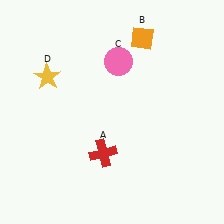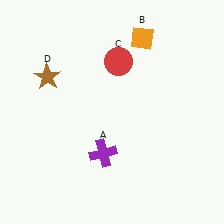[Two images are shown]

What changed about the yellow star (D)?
In Image 1, D is yellow. In Image 2, it changed to brown.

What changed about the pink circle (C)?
In Image 1, C is pink. In Image 2, it changed to red.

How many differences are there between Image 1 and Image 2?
There are 3 differences between the two images.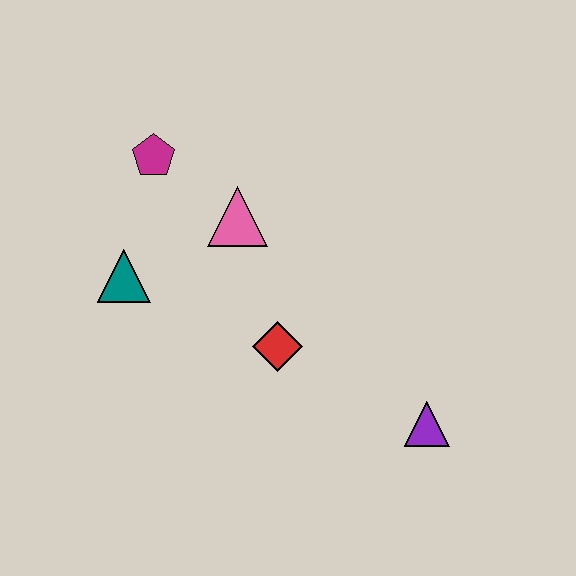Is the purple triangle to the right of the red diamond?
Yes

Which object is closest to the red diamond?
The pink triangle is closest to the red diamond.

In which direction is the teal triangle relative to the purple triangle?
The teal triangle is to the left of the purple triangle.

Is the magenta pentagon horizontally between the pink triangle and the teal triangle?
Yes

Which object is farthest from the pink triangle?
The purple triangle is farthest from the pink triangle.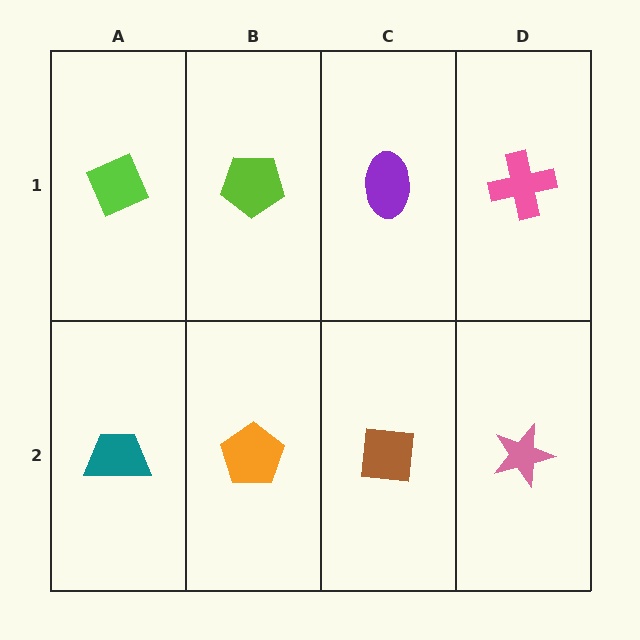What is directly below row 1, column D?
A pink star.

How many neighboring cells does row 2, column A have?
2.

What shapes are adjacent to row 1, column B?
An orange pentagon (row 2, column B), a lime diamond (row 1, column A), a purple ellipse (row 1, column C).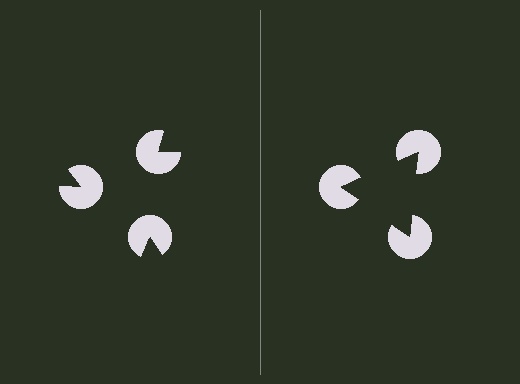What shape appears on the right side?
An illusory triangle.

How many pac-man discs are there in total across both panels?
6 — 3 on each side.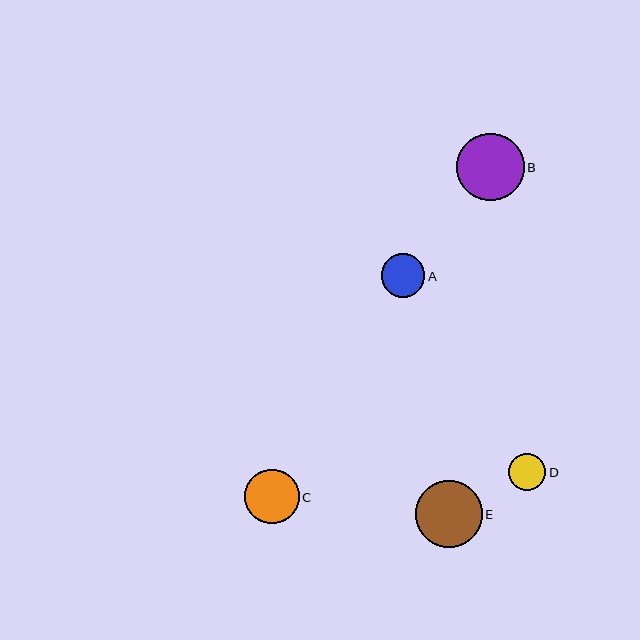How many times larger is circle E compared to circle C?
Circle E is approximately 1.2 times the size of circle C.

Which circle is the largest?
Circle B is the largest with a size of approximately 68 pixels.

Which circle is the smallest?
Circle D is the smallest with a size of approximately 37 pixels.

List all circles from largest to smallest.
From largest to smallest: B, E, C, A, D.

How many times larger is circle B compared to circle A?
Circle B is approximately 1.5 times the size of circle A.